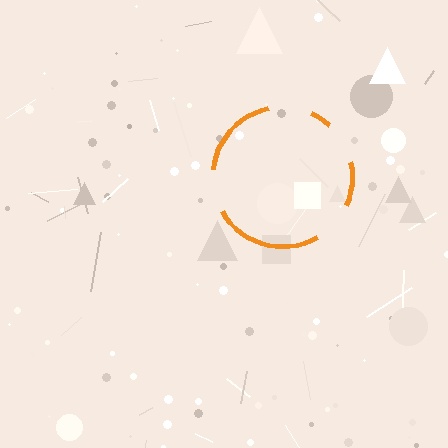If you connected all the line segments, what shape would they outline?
They would outline a circle.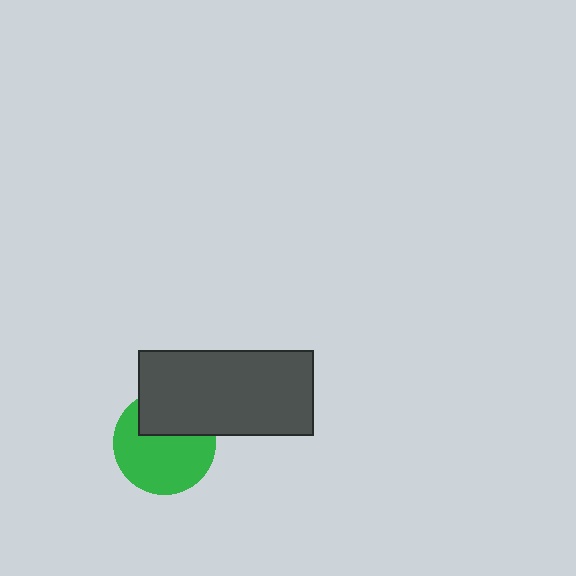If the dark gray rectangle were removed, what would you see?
You would see the complete green circle.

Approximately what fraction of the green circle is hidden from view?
Roughly 34% of the green circle is hidden behind the dark gray rectangle.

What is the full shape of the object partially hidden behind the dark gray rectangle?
The partially hidden object is a green circle.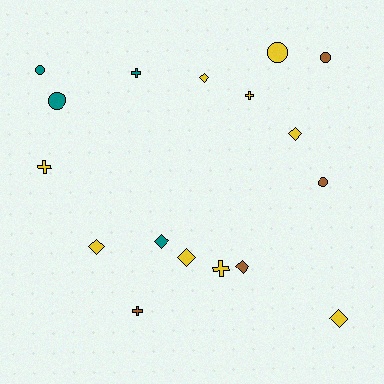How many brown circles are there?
There are 2 brown circles.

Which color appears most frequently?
Yellow, with 9 objects.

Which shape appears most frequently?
Diamond, with 7 objects.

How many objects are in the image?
There are 17 objects.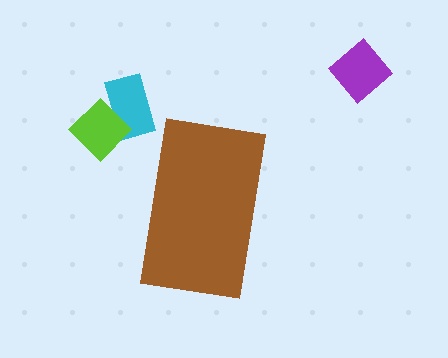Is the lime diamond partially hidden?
No, the lime diamond is fully visible.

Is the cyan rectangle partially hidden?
No, the cyan rectangle is fully visible.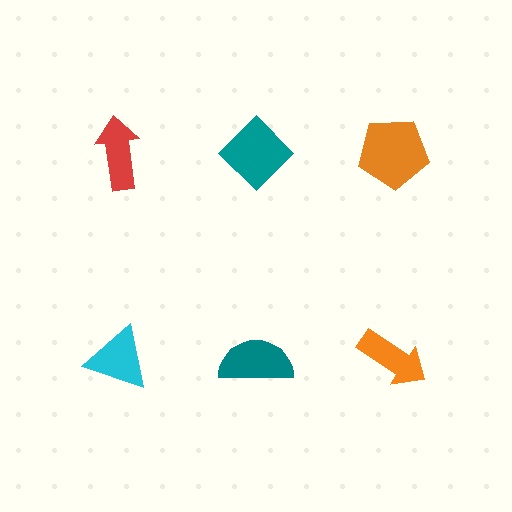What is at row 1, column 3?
An orange pentagon.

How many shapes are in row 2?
3 shapes.